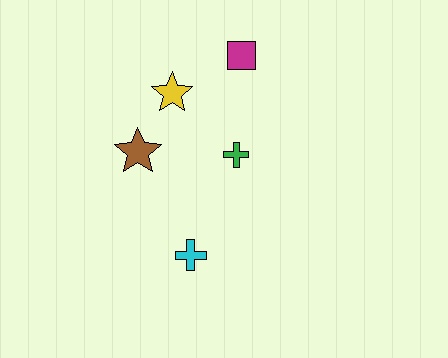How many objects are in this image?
There are 5 objects.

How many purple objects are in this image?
There are no purple objects.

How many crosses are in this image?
There are 2 crosses.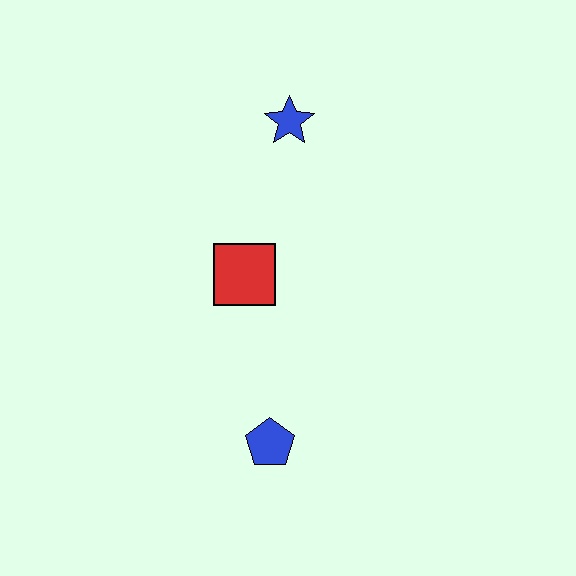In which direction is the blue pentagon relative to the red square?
The blue pentagon is below the red square.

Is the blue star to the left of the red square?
No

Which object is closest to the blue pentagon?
The red square is closest to the blue pentagon.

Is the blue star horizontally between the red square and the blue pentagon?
No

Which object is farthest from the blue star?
The blue pentagon is farthest from the blue star.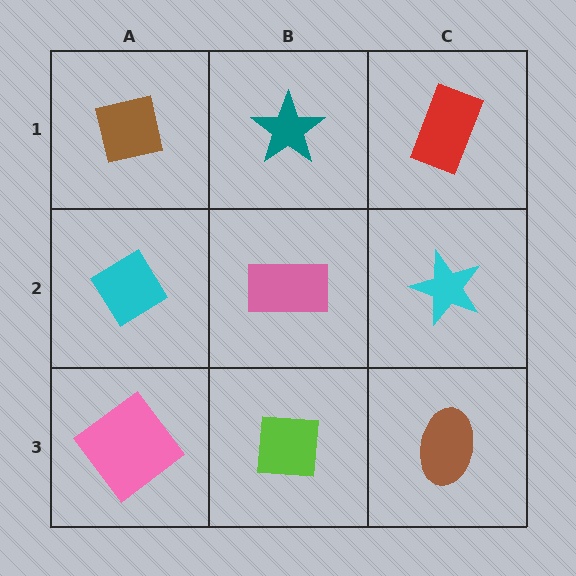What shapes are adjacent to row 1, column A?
A cyan diamond (row 2, column A), a teal star (row 1, column B).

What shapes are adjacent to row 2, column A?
A brown square (row 1, column A), a pink diamond (row 3, column A), a pink rectangle (row 2, column B).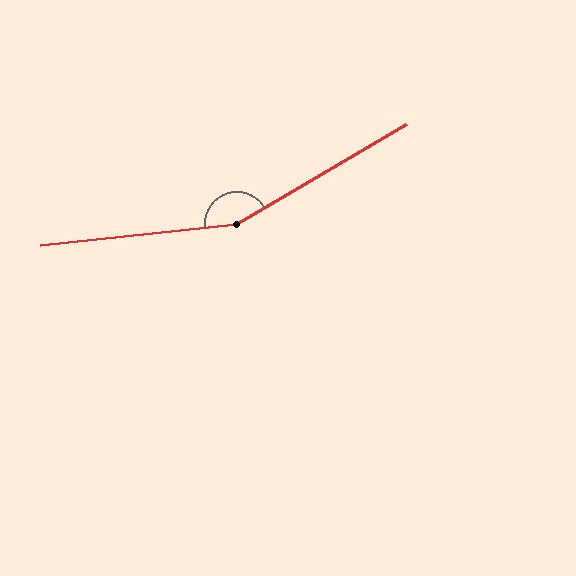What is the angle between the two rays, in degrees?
Approximately 156 degrees.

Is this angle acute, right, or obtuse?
It is obtuse.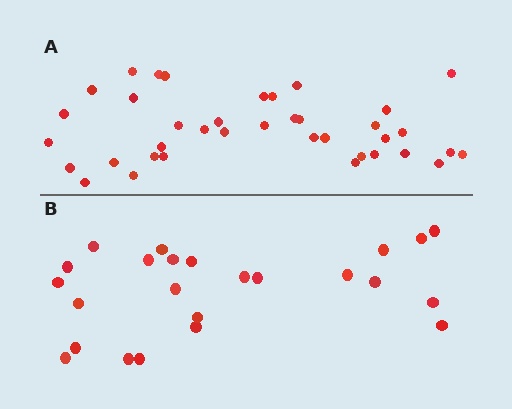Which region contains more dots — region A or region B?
Region A (the top region) has more dots.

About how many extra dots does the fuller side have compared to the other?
Region A has approximately 15 more dots than region B.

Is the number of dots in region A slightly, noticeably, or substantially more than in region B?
Region A has substantially more. The ratio is roughly 1.6 to 1.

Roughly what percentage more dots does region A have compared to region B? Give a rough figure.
About 60% more.